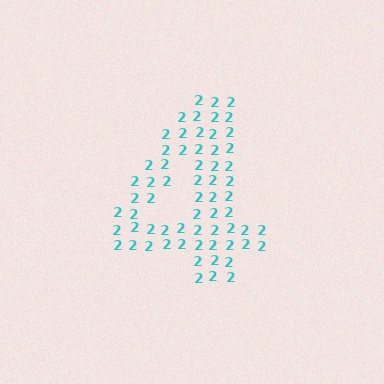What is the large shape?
The large shape is the digit 4.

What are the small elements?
The small elements are digit 2's.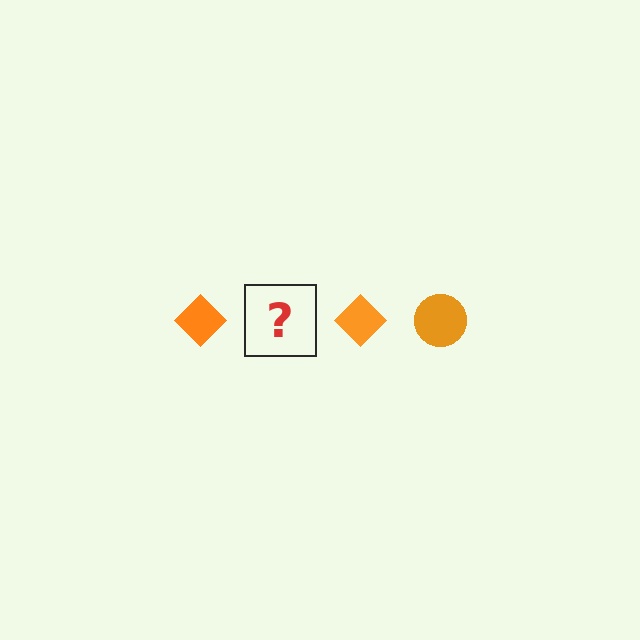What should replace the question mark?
The question mark should be replaced with an orange circle.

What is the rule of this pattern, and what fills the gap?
The rule is that the pattern cycles through diamond, circle shapes in orange. The gap should be filled with an orange circle.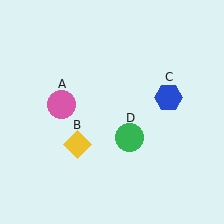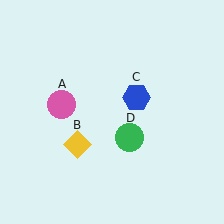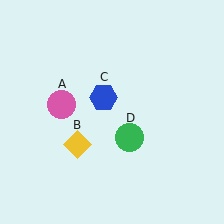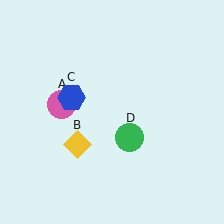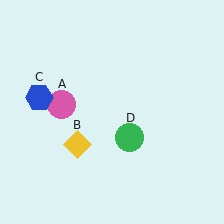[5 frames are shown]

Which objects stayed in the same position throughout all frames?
Pink circle (object A) and yellow diamond (object B) and green circle (object D) remained stationary.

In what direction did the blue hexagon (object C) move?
The blue hexagon (object C) moved left.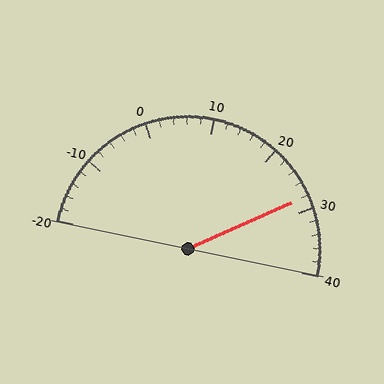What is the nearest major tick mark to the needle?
The nearest major tick mark is 30.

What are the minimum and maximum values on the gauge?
The gauge ranges from -20 to 40.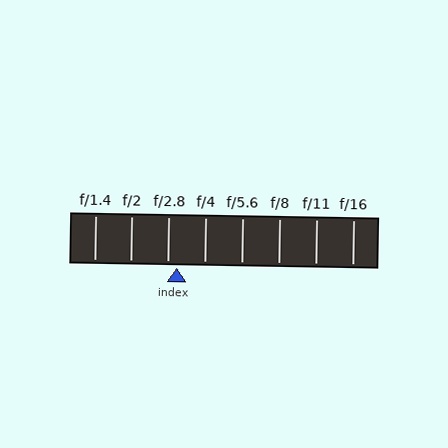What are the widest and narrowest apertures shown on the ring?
The widest aperture shown is f/1.4 and the narrowest is f/16.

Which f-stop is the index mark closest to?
The index mark is closest to f/2.8.